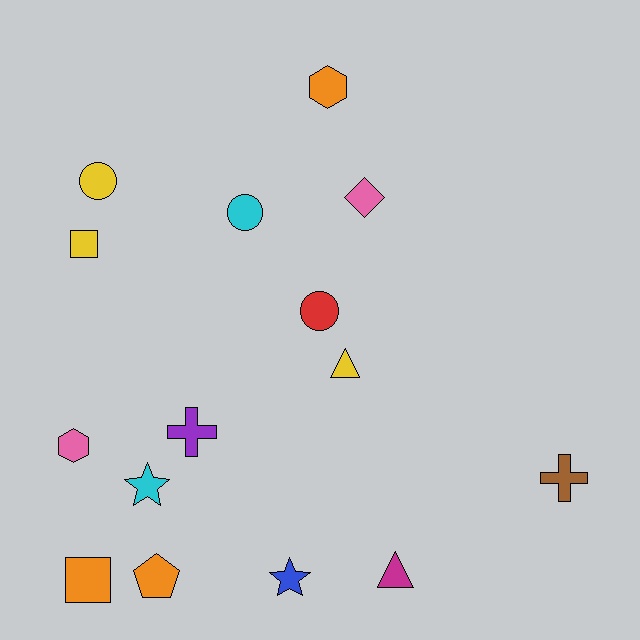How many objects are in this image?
There are 15 objects.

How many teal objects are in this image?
There are no teal objects.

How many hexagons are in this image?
There are 2 hexagons.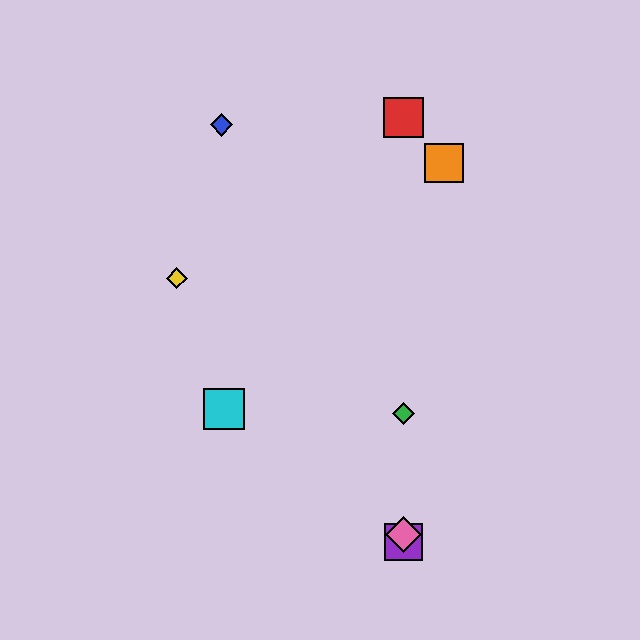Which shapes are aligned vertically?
The red square, the green diamond, the purple square, the pink diamond are aligned vertically.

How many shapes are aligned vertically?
4 shapes (the red square, the green diamond, the purple square, the pink diamond) are aligned vertically.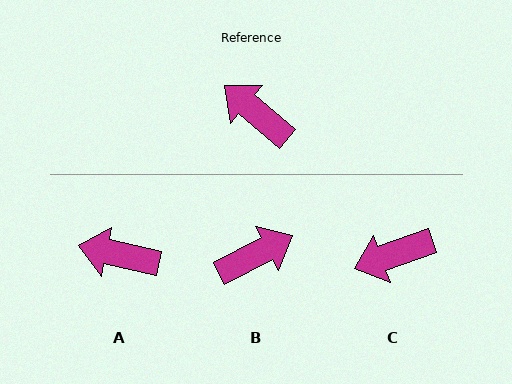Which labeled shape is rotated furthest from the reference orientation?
B, about 112 degrees away.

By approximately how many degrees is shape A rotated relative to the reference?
Approximately 28 degrees counter-clockwise.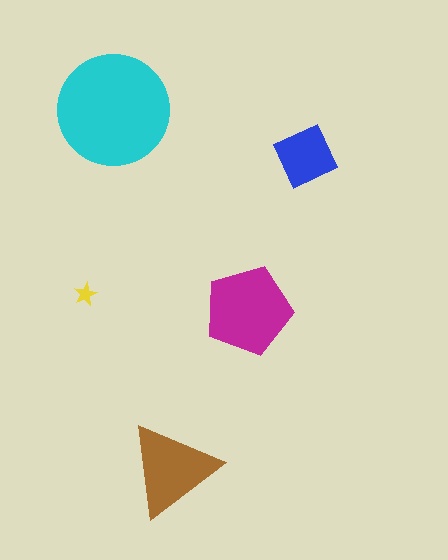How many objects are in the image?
There are 5 objects in the image.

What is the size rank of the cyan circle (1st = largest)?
1st.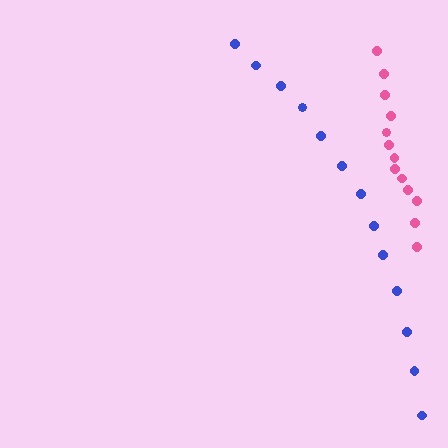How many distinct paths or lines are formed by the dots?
There are 2 distinct paths.